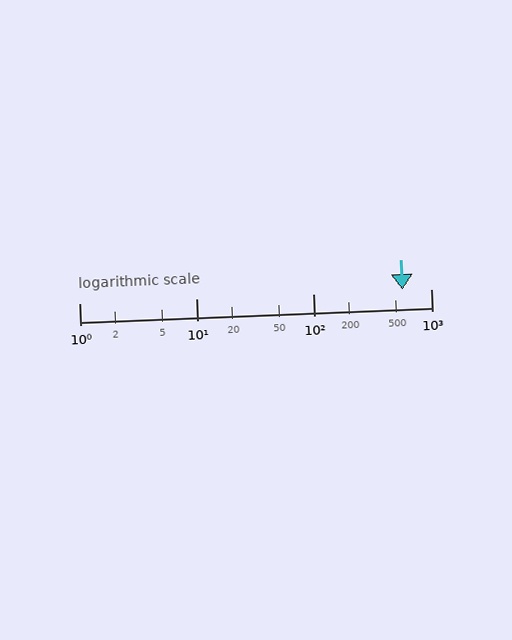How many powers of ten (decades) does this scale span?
The scale spans 3 decades, from 1 to 1000.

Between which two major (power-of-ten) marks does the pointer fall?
The pointer is between 100 and 1000.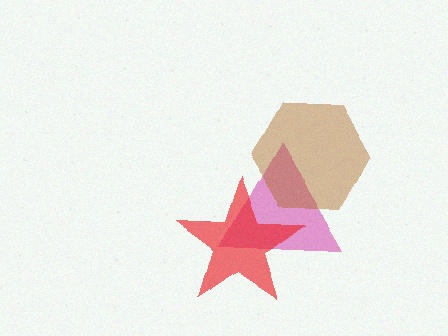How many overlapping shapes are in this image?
There are 3 overlapping shapes in the image.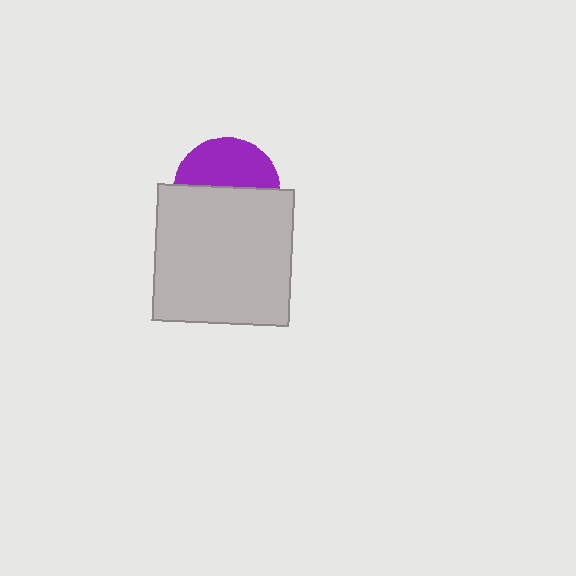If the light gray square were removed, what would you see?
You would see the complete purple circle.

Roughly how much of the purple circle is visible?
About half of it is visible (roughly 45%).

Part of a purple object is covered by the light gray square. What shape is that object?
It is a circle.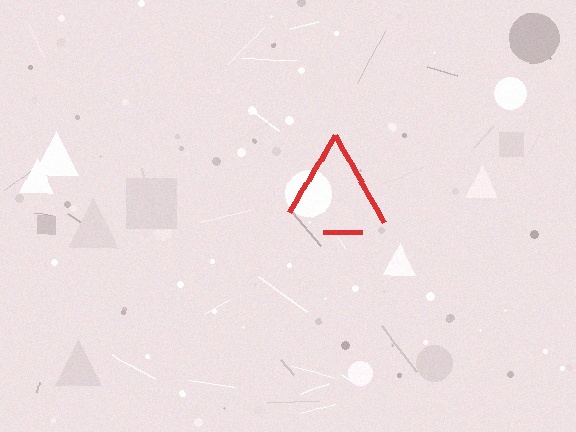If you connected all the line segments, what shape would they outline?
They would outline a triangle.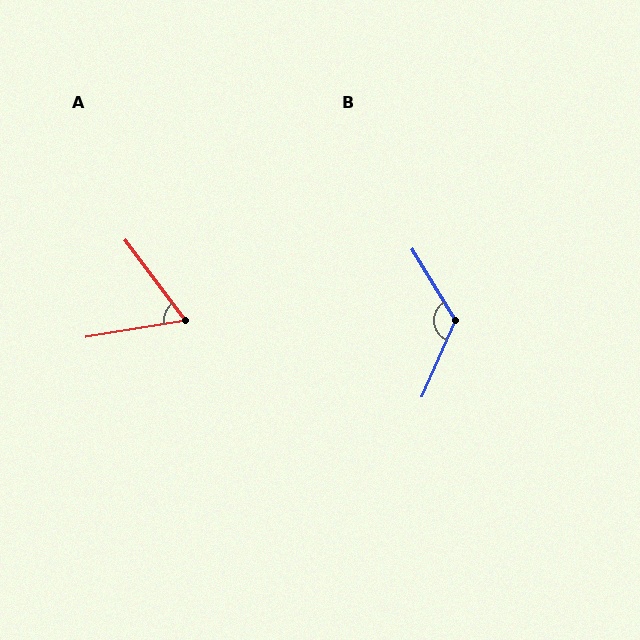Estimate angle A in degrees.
Approximately 63 degrees.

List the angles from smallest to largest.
A (63°), B (125°).